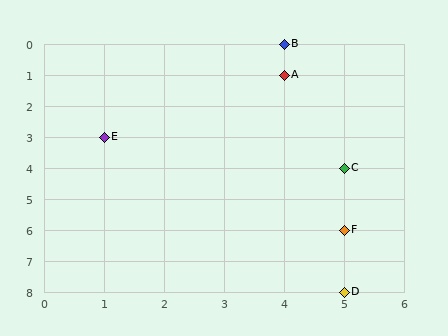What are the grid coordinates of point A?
Point A is at grid coordinates (4, 1).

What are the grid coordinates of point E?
Point E is at grid coordinates (1, 3).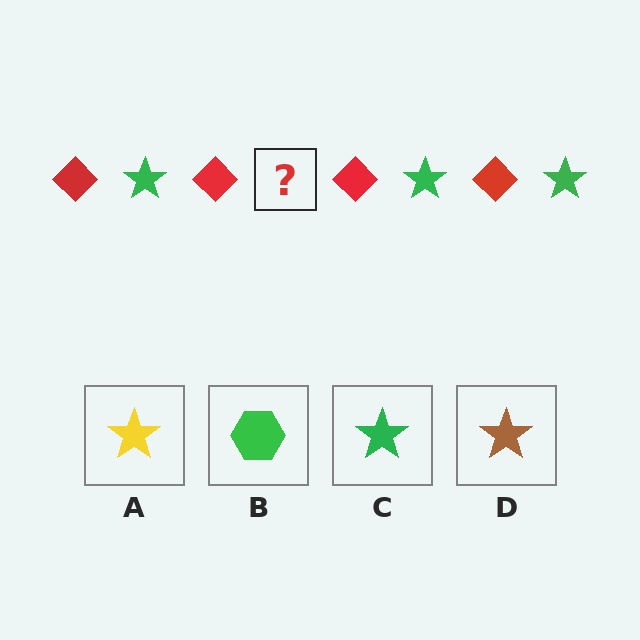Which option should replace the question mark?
Option C.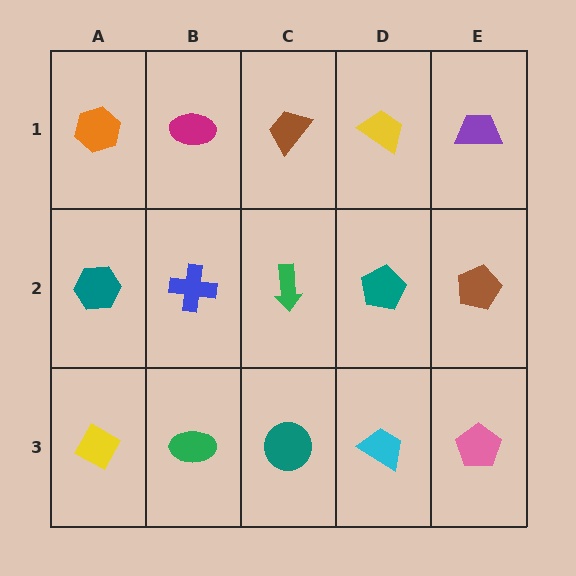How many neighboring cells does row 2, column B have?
4.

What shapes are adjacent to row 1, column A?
A teal hexagon (row 2, column A), a magenta ellipse (row 1, column B).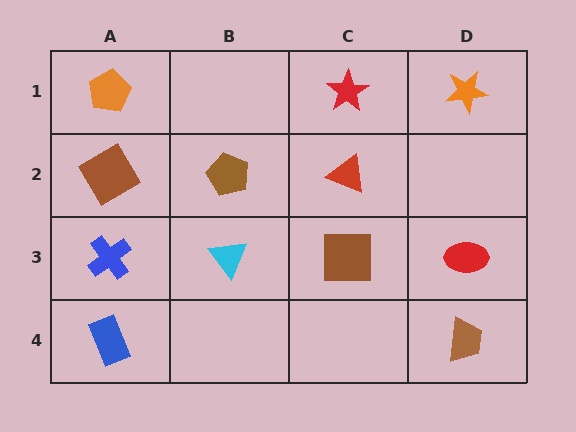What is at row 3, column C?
A brown square.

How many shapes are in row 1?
3 shapes.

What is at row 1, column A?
An orange pentagon.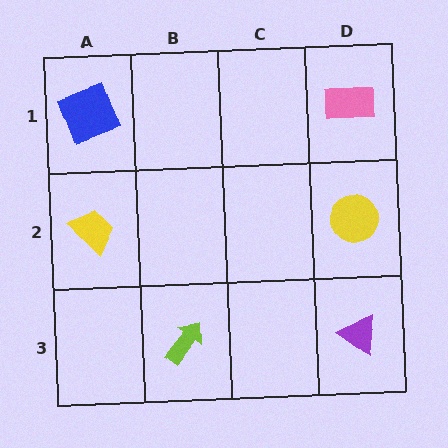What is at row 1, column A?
A blue square.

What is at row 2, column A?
A yellow trapezoid.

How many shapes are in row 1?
2 shapes.